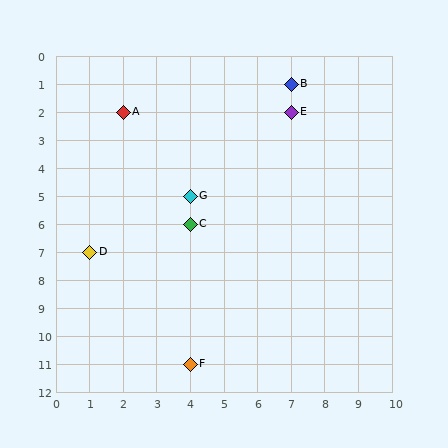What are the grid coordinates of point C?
Point C is at grid coordinates (4, 6).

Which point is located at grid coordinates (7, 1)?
Point B is at (7, 1).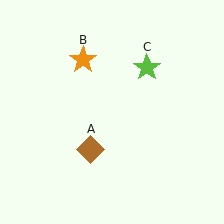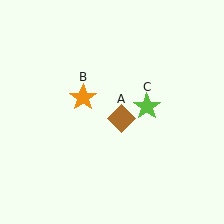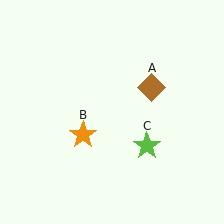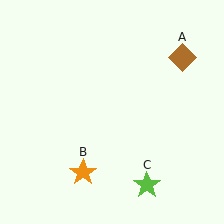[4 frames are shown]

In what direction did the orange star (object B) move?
The orange star (object B) moved down.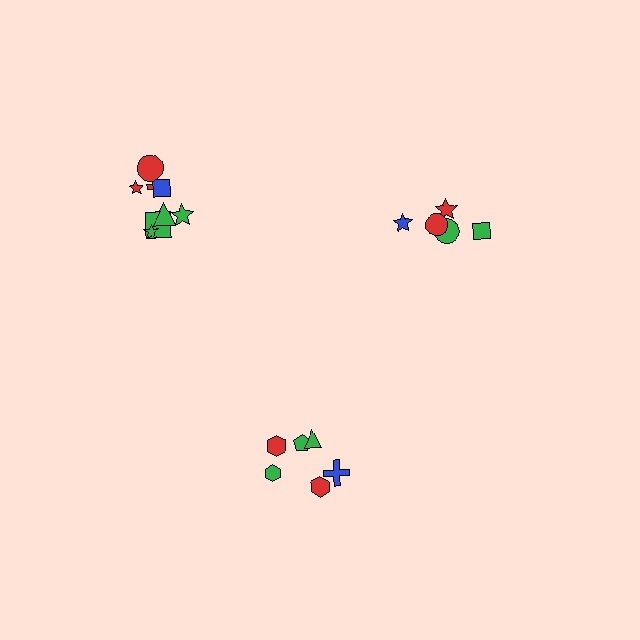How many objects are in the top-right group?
There are 5 objects.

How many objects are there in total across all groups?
There are 19 objects.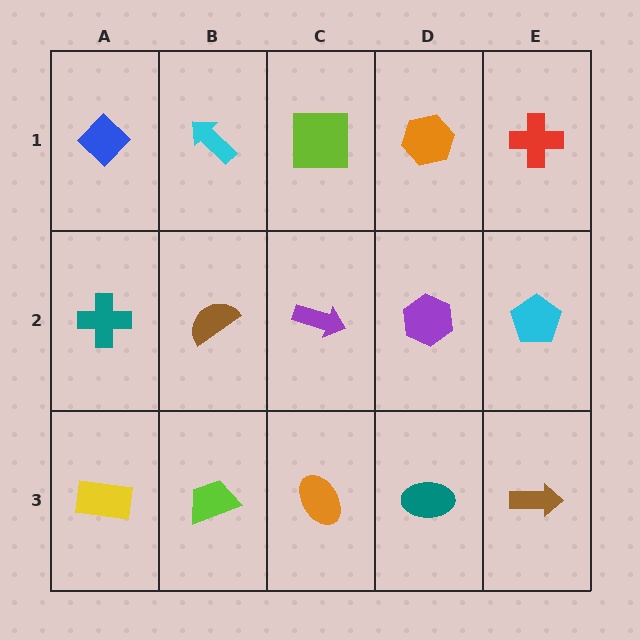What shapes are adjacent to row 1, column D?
A purple hexagon (row 2, column D), a lime square (row 1, column C), a red cross (row 1, column E).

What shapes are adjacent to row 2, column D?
An orange hexagon (row 1, column D), a teal ellipse (row 3, column D), a purple arrow (row 2, column C), a cyan pentagon (row 2, column E).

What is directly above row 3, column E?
A cyan pentagon.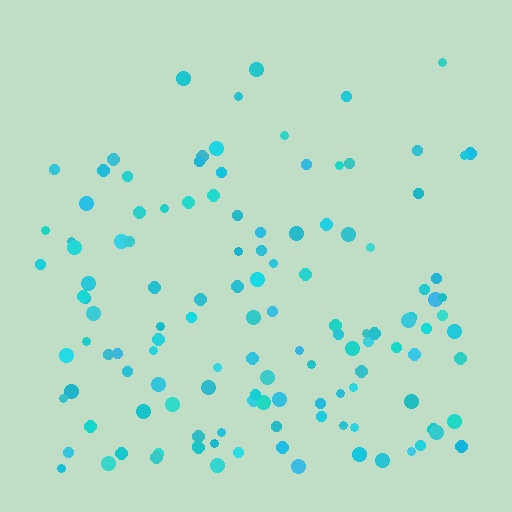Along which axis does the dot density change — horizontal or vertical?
Vertical.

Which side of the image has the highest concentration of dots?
The bottom.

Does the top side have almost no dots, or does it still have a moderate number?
Still a moderate number, just noticeably fewer than the bottom.